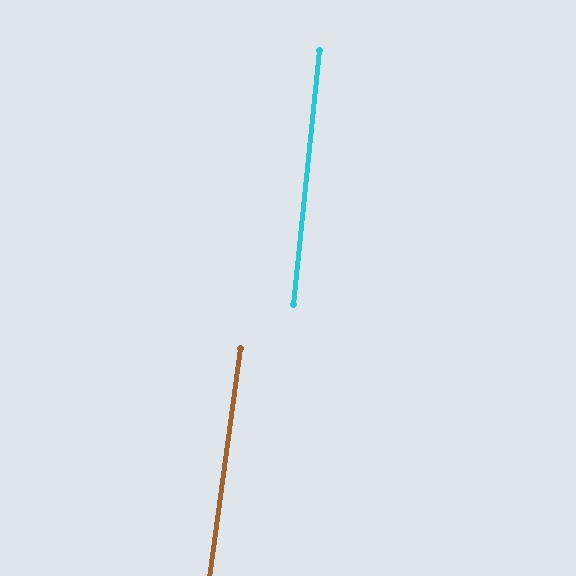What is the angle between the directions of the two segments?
Approximately 2 degrees.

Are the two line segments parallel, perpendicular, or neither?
Parallel — their directions differ by only 1.8°.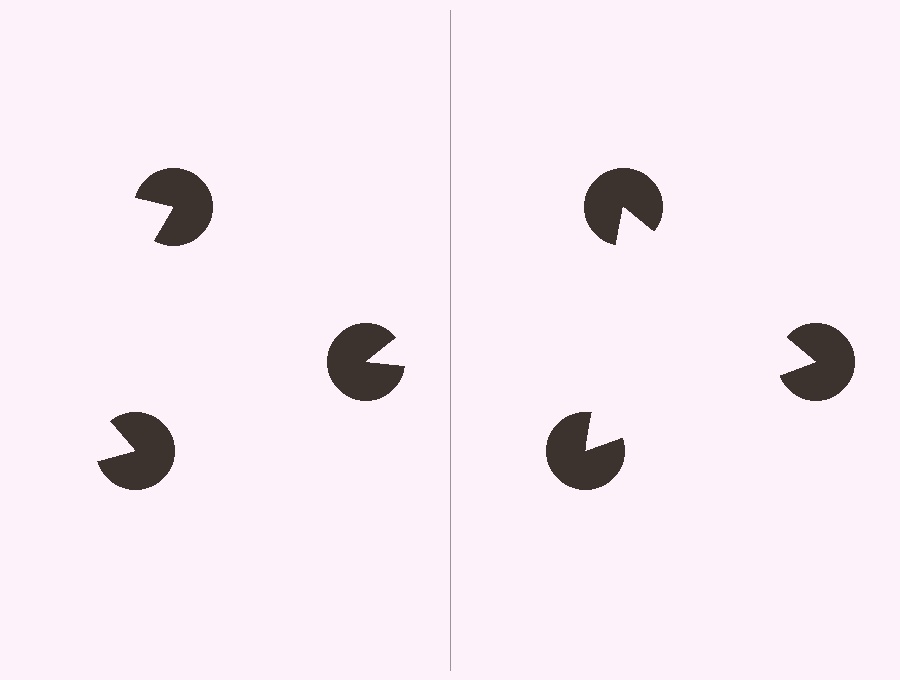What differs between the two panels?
The pac-man discs are positioned identically on both sides; only the wedge orientations differ. On the right they align to a triangle; on the left they are misaligned.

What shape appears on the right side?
An illusory triangle.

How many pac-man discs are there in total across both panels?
6 — 3 on each side.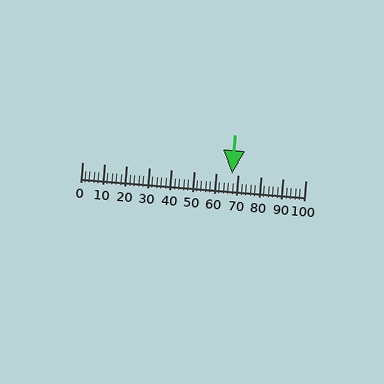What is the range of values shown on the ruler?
The ruler shows values from 0 to 100.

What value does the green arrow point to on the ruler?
The green arrow points to approximately 67.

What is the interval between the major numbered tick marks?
The major tick marks are spaced 10 units apart.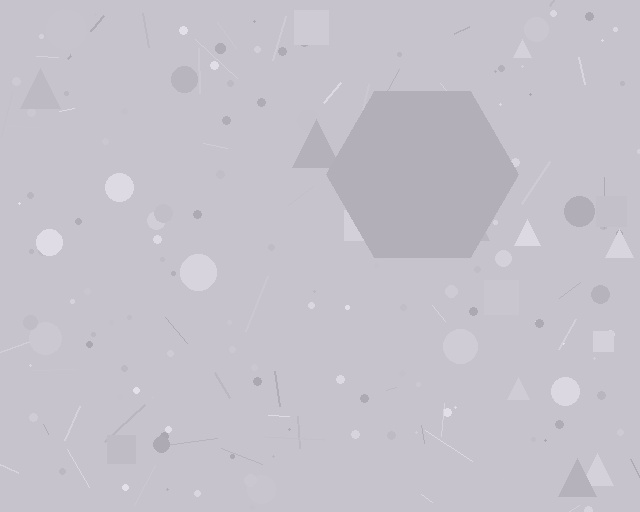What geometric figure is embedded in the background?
A hexagon is embedded in the background.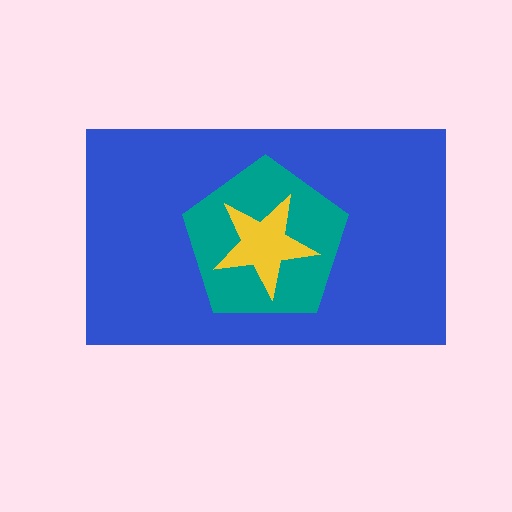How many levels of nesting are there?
3.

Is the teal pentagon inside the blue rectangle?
Yes.